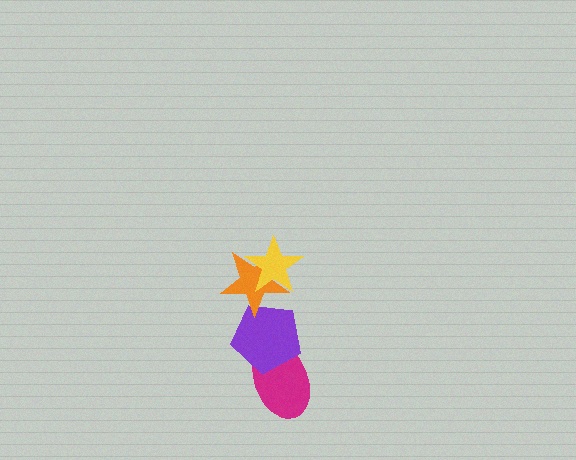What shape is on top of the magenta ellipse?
The purple pentagon is on top of the magenta ellipse.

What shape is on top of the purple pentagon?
The orange star is on top of the purple pentagon.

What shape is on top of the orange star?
The yellow star is on top of the orange star.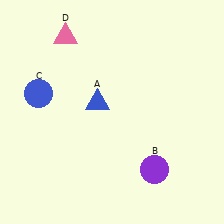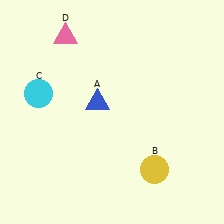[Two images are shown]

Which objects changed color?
B changed from purple to yellow. C changed from blue to cyan.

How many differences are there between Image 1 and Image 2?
There are 2 differences between the two images.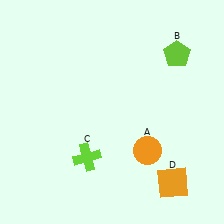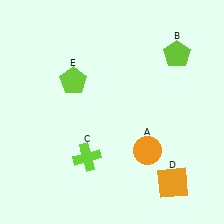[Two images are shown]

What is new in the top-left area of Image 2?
A lime pentagon (E) was added in the top-left area of Image 2.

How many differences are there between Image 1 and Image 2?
There is 1 difference between the two images.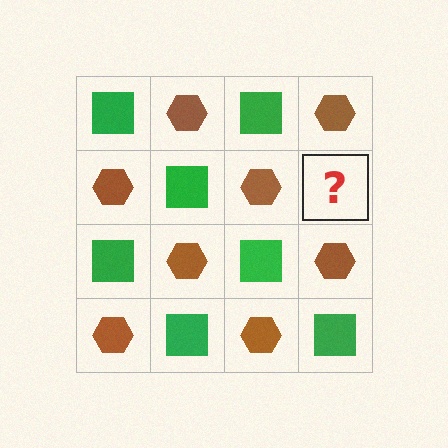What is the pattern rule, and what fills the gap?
The rule is that it alternates green square and brown hexagon in a checkerboard pattern. The gap should be filled with a green square.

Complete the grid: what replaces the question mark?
The question mark should be replaced with a green square.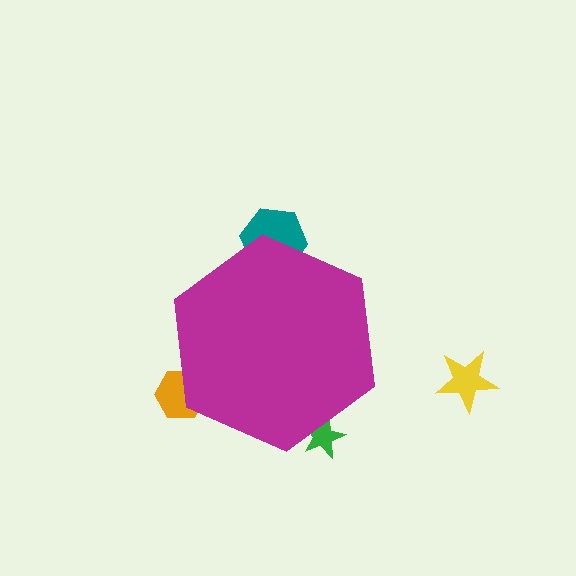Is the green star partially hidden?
Yes, the green star is partially hidden behind the magenta hexagon.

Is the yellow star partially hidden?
No, the yellow star is fully visible.